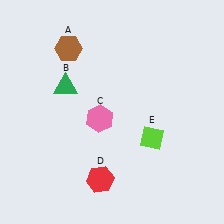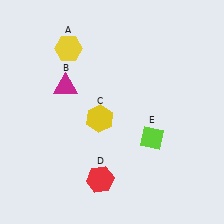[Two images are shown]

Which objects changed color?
A changed from brown to yellow. B changed from green to magenta. C changed from pink to yellow.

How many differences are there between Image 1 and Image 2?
There are 3 differences between the two images.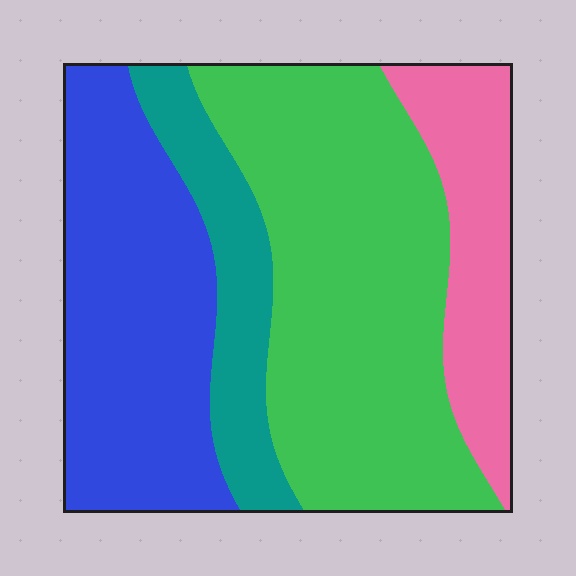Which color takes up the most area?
Green, at roughly 40%.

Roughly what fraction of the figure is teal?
Teal covers roughly 15% of the figure.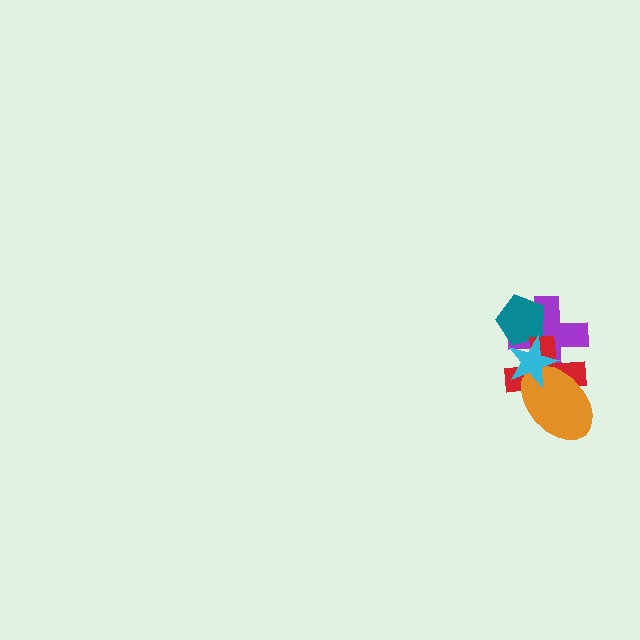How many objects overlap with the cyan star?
4 objects overlap with the cyan star.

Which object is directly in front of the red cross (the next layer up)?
The orange ellipse is directly in front of the red cross.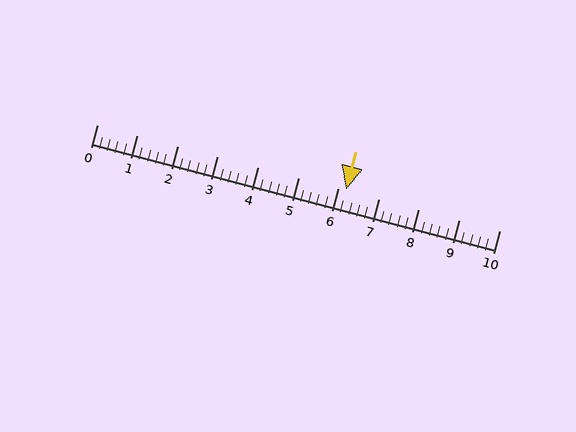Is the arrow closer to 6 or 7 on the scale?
The arrow is closer to 6.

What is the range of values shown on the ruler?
The ruler shows values from 0 to 10.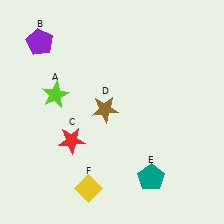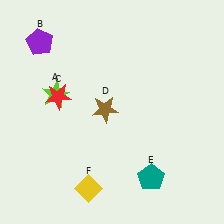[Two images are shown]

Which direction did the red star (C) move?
The red star (C) moved up.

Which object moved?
The red star (C) moved up.